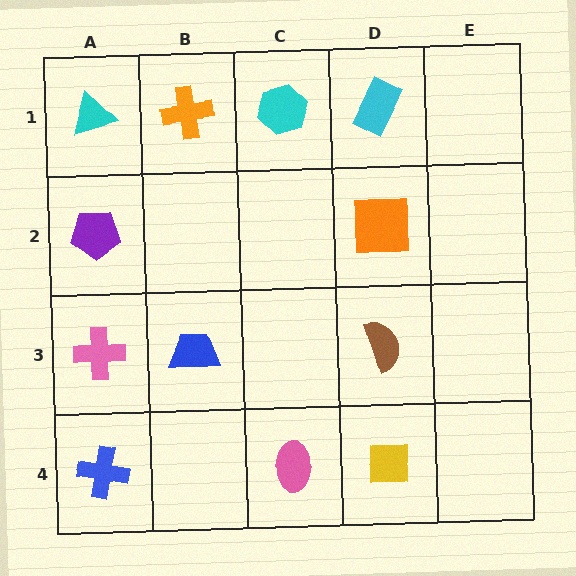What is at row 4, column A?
A blue cross.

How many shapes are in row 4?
3 shapes.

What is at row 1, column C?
A cyan hexagon.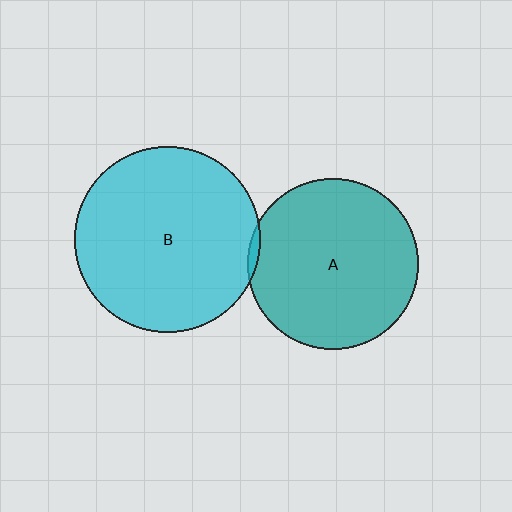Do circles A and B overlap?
Yes.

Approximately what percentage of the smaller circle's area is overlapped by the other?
Approximately 5%.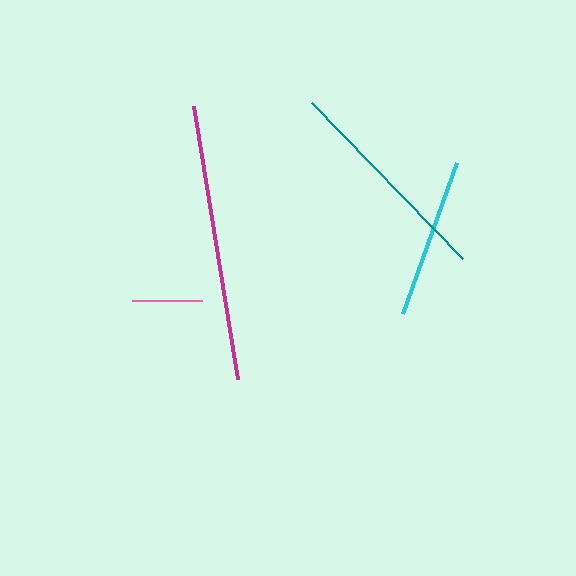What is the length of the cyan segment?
The cyan segment is approximately 160 pixels long.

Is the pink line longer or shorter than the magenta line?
The magenta line is longer than the pink line.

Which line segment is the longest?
The magenta line is the longest at approximately 277 pixels.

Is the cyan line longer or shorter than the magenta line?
The magenta line is longer than the cyan line.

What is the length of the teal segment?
The teal segment is approximately 217 pixels long.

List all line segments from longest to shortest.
From longest to shortest: magenta, teal, cyan, pink.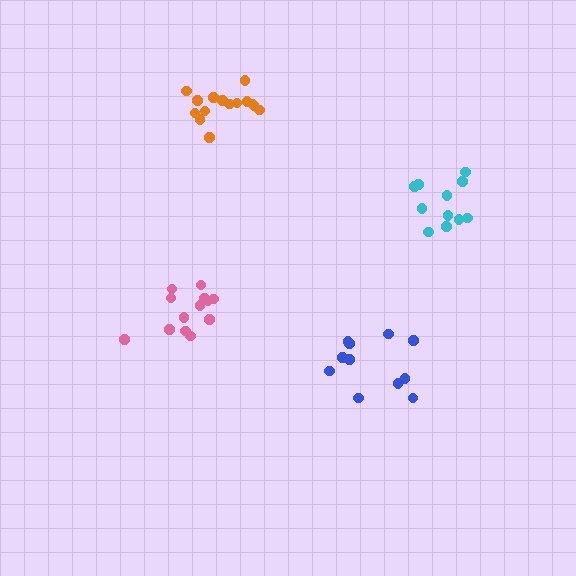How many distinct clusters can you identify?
There are 4 distinct clusters.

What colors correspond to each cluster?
The clusters are colored: blue, cyan, orange, pink.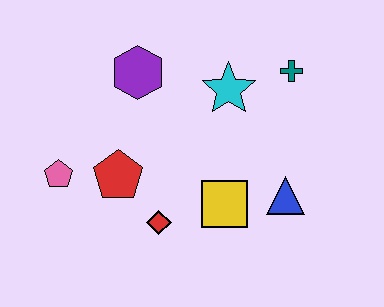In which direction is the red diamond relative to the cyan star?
The red diamond is below the cyan star.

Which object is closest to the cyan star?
The teal cross is closest to the cyan star.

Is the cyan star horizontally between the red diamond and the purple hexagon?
No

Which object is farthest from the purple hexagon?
The blue triangle is farthest from the purple hexagon.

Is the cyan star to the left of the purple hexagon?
No